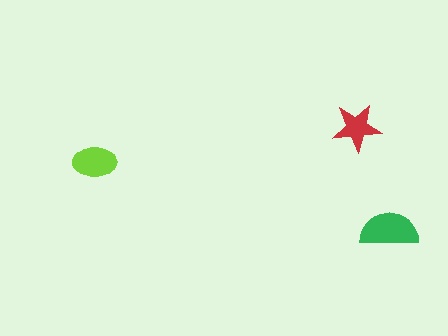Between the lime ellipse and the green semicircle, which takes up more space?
The green semicircle.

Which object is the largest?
The green semicircle.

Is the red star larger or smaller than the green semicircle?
Smaller.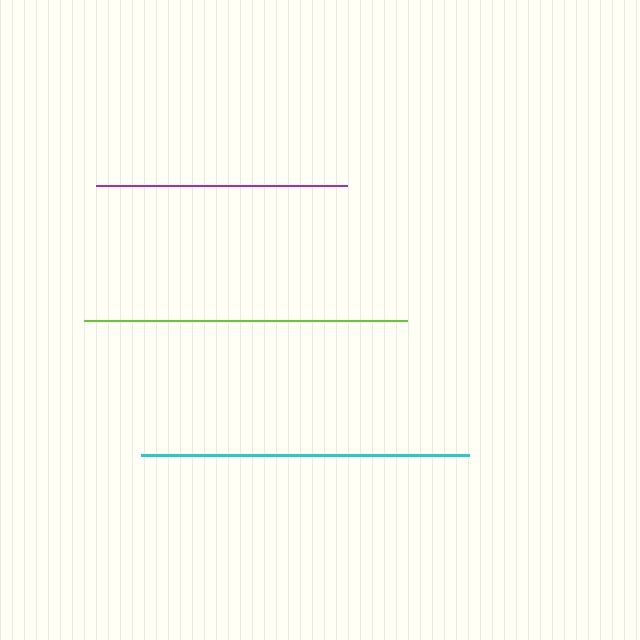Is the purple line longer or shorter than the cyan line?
The cyan line is longer than the purple line.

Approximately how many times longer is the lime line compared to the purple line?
The lime line is approximately 1.3 times the length of the purple line.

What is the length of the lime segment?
The lime segment is approximately 323 pixels long.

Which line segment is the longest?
The cyan line is the longest at approximately 328 pixels.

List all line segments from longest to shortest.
From longest to shortest: cyan, lime, purple.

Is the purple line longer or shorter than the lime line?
The lime line is longer than the purple line.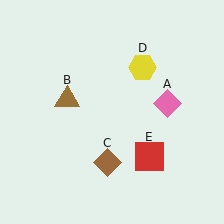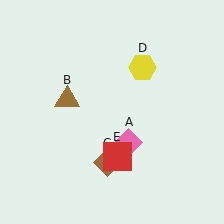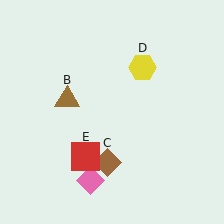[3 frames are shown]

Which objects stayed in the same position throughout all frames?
Brown triangle (object B) and brown diamond (object C) and yellow hexagon (object D) remained stationary.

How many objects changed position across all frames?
2 objects changed position: pink diamond (object A), red square (object E).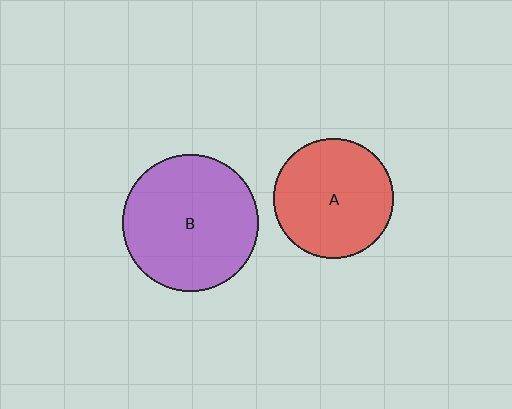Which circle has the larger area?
Circle B (purple).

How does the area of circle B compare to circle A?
Approximately 1.3 times.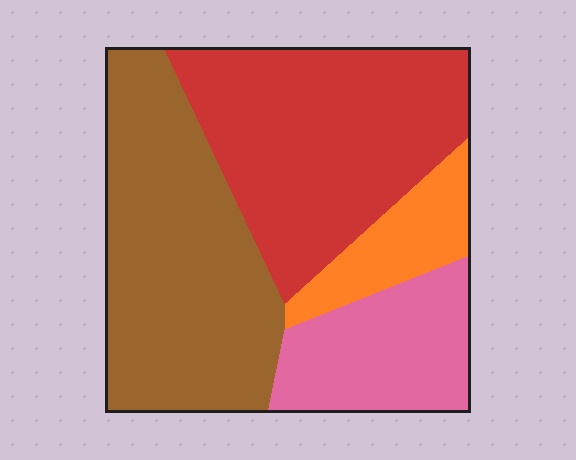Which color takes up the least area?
Orange, at roughly 10%.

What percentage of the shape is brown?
Brown covers roughly 35% of the shape.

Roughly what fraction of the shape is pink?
Pink covers around 15% of the shape.